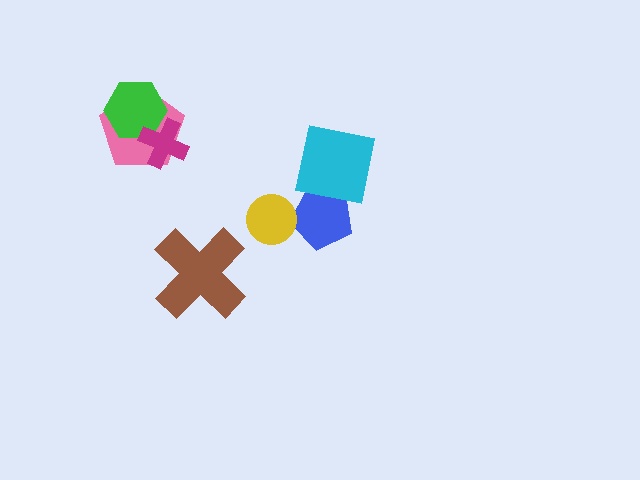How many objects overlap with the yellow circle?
1 object overlaps with the yellow circle.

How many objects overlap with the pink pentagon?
2 objects overlap with the pink pentagon.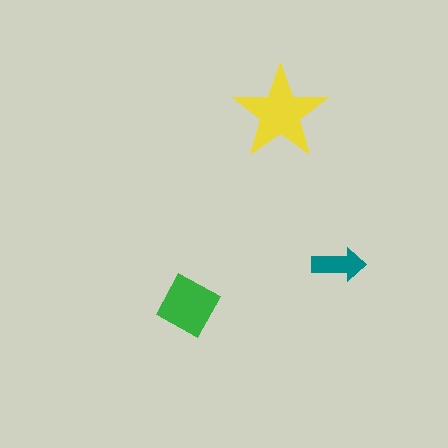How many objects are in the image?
There are 3 objects in the image.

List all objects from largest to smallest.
The yellow star, the green diamond, the teal arrow.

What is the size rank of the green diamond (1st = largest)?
2nd.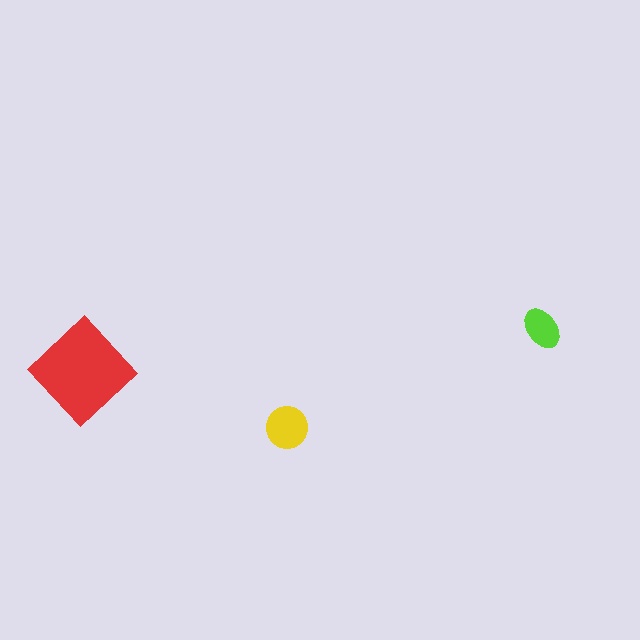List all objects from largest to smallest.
The red diamond, the yellow circle, the lime ellipse.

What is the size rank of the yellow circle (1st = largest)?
2nd.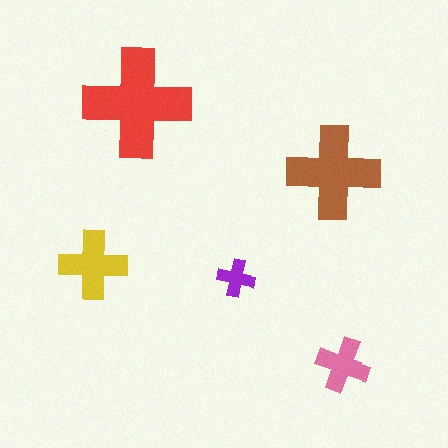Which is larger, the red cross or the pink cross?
The red one.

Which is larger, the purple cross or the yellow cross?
The yellow one.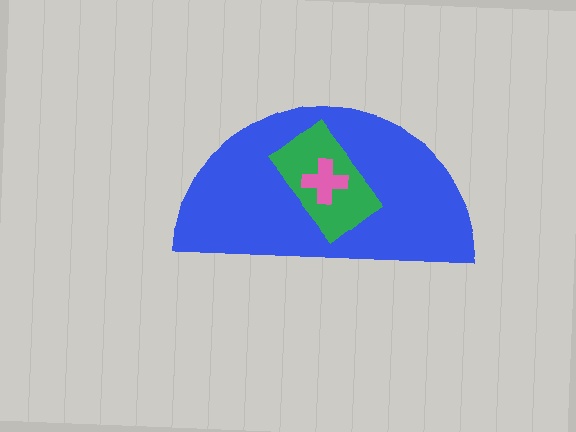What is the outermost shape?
The blue semicircle.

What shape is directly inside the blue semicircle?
The green rectangle.